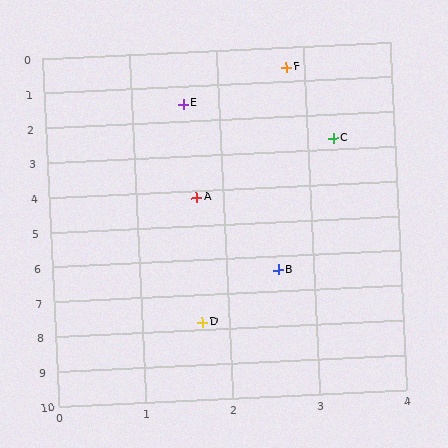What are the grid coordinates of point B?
Point B is at approximately (2.6, 6.4).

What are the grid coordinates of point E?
Point E is at approximately (1.6, 1.5).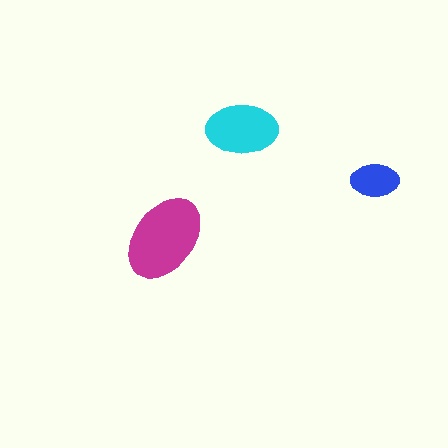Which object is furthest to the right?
The blue ellipse is rightmost.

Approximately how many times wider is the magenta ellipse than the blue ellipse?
About 2 times wider.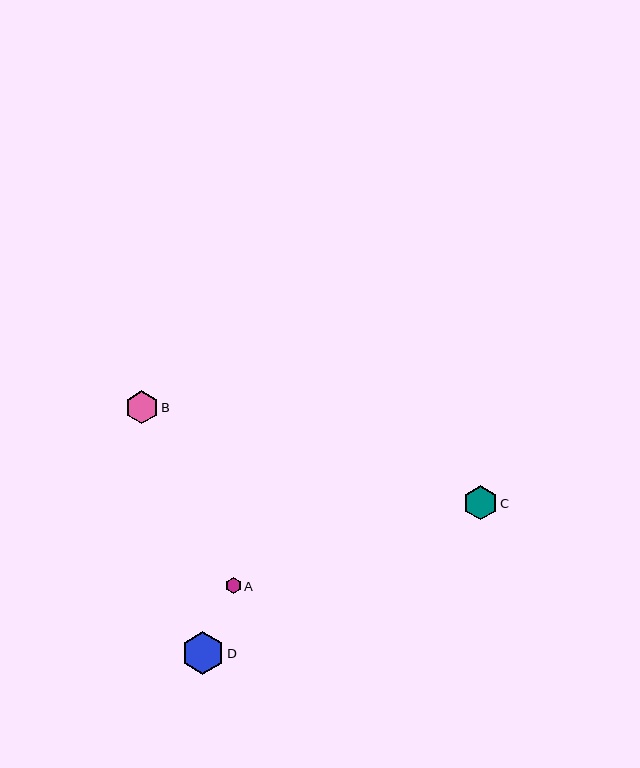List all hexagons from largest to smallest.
From largest to smallest: D, C, B, A.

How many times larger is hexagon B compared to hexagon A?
Hexagon B is approximately 2.1 times the size of hexagon A.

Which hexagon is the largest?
Hexagon D is the largest with a size of approximately 43 pixels.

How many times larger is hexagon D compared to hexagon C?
Hexagon D is approximately 1.3 times the size of hexagon C.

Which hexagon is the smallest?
Hexagon A is the smallest with a size of approximately 15 pixels.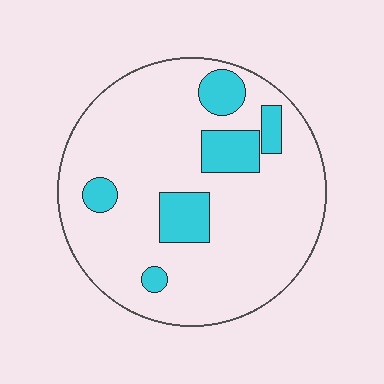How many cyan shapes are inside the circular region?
6.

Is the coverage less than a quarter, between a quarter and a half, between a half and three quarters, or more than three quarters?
Less than a quarter.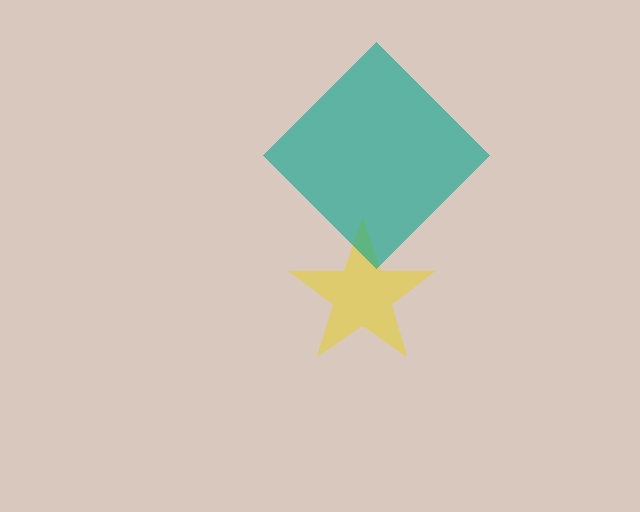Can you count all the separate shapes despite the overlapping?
Yes, there are 2 separate shapes.